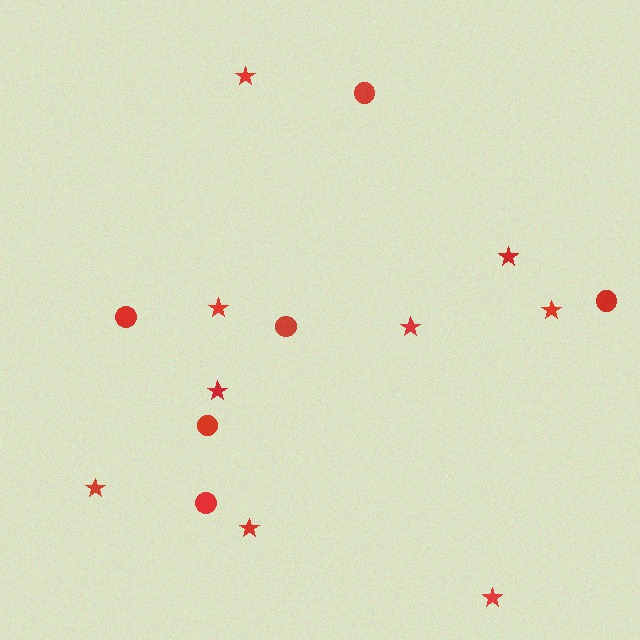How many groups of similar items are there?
There are 2 groups: one group of circles (6) and one group of stars (9).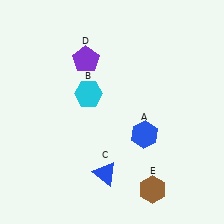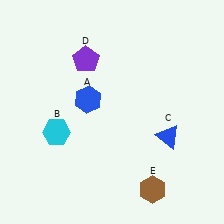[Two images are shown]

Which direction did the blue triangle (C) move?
The blue triangle (C) moved right.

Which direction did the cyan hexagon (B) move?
The cyan hexagon (B) moved down.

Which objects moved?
The objects that moved are: the blue hexagon (A), the cyan hexagon (B), the blue triangle (C).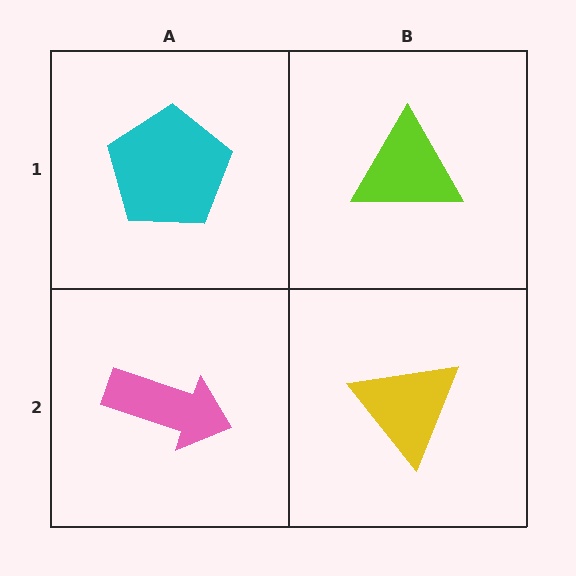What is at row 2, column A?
A pink arrow.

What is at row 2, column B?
A yellow triangle.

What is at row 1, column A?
A cyan pentagon.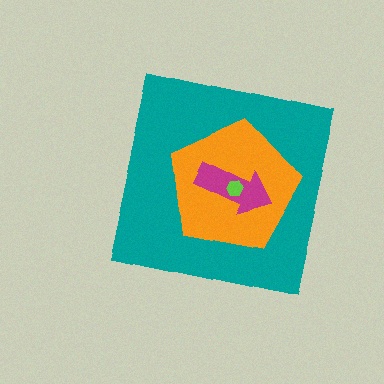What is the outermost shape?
The teal square.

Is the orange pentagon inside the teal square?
Yes.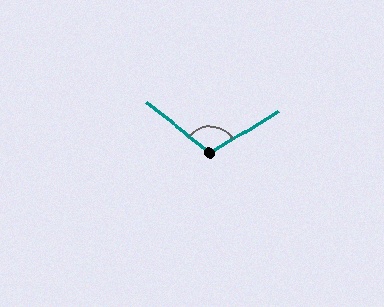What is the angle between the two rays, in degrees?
Approximately 110 degrees.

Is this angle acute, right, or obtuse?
It is obtuse.